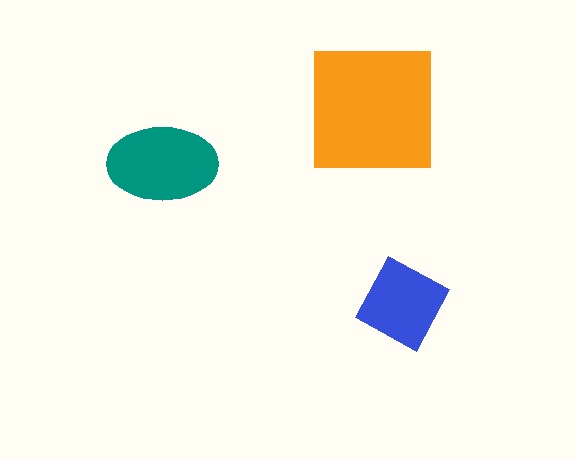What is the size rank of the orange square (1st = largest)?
1st.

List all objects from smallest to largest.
The blue diamond, the teal ellipse, the orange square.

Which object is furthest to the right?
The blue diamond is rightmost.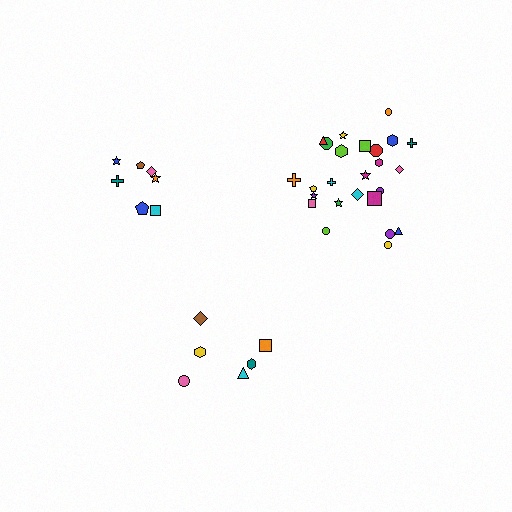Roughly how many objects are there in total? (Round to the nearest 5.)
Roughly 40 objects in total.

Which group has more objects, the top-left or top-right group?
The top-right group.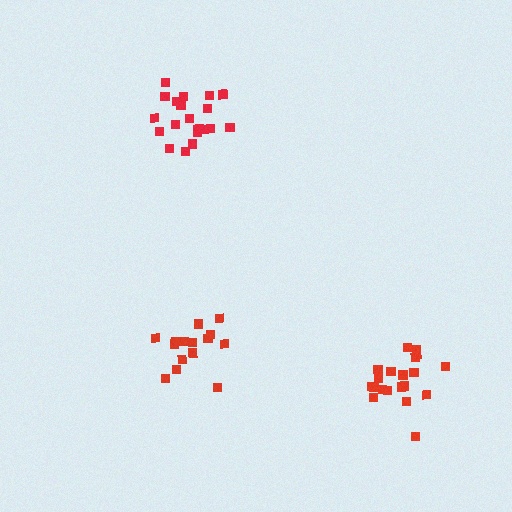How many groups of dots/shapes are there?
There are 3 groups.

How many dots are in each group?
Group 1: 20 dots, Group 2: 15 dots, Group 3: 21 dots (56 total).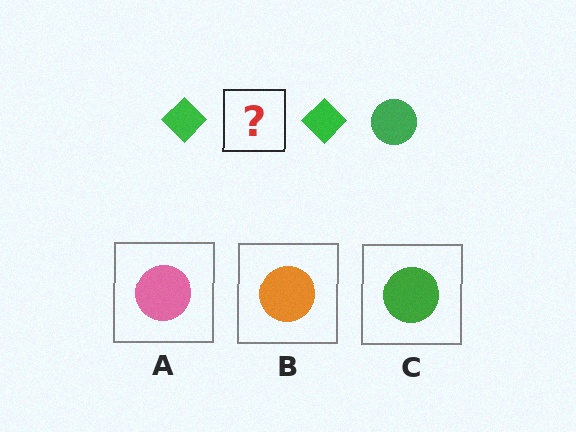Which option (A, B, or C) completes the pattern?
C.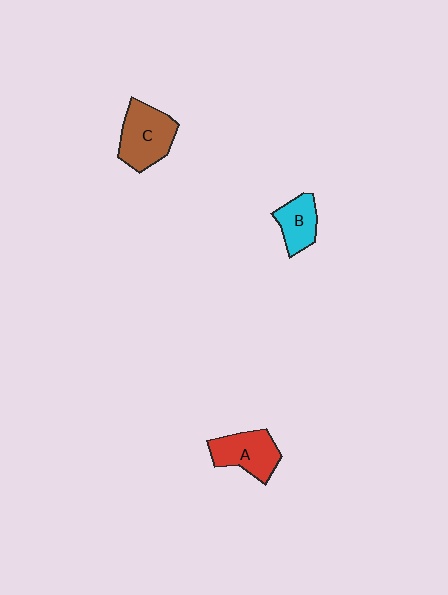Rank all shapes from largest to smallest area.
From largest to smallest: C (brown), A (red), B (cyan).